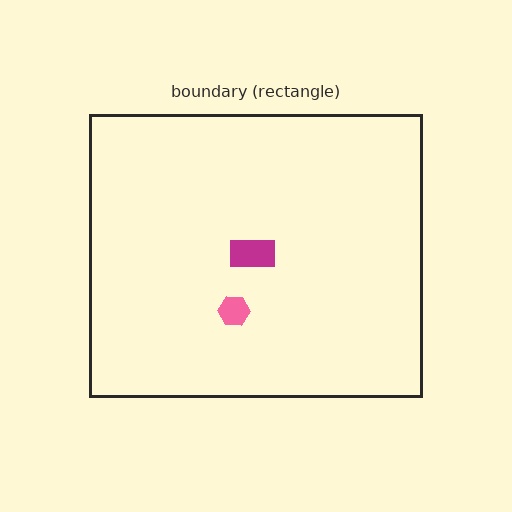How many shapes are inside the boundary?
2 inside, 0 outside.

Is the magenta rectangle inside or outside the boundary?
Inside.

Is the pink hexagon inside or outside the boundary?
Inside.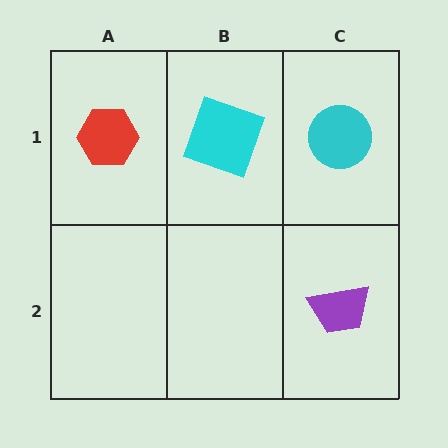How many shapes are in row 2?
1 shape.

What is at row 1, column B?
A cyan square.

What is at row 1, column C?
A cyan circle.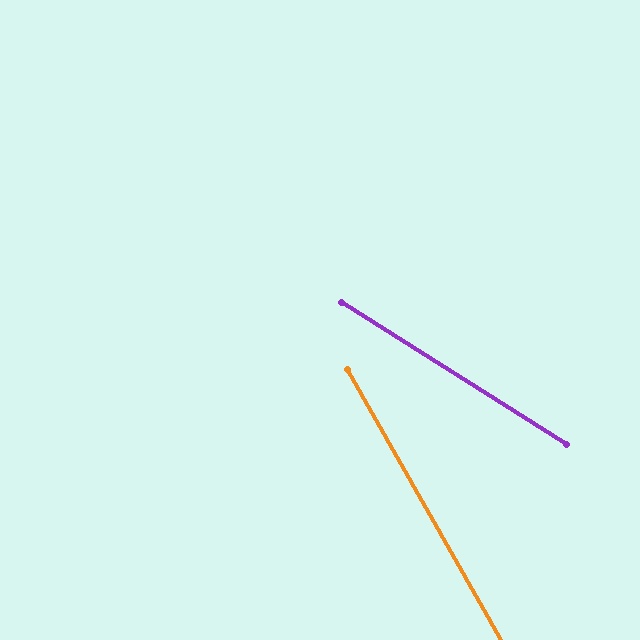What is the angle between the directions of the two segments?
Approximately 28 degrees.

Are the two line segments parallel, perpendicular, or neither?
Neither parallel nor perpendicular — they differ by about 28°.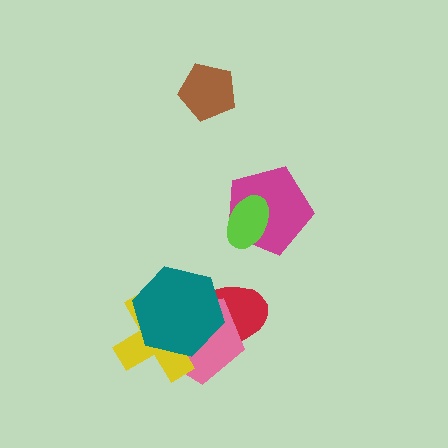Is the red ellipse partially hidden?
Yes, it is partially covered by another shape.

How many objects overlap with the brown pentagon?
0 objects overlap with the brown pentagon.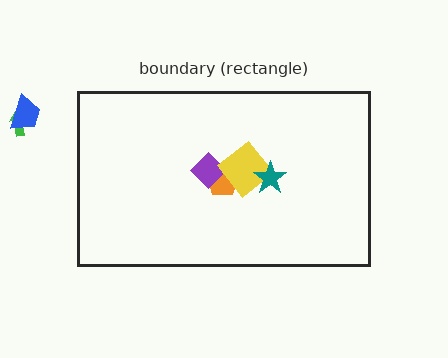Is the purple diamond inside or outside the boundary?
Inside.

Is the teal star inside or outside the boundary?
Inside.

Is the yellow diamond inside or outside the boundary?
Inside.